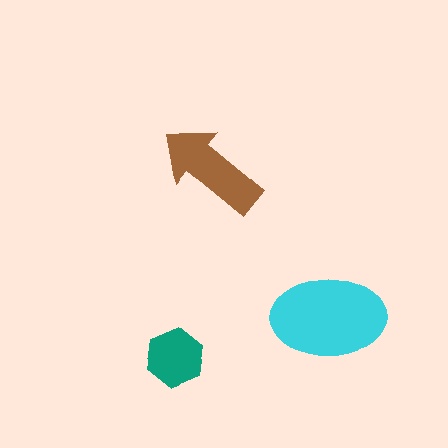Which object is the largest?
The cyan ellipse.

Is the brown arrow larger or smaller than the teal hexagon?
Larger.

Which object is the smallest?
The teal hexagon.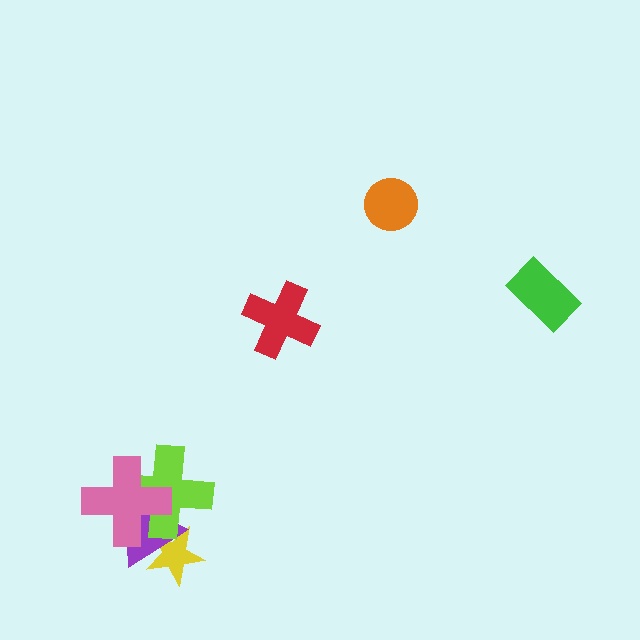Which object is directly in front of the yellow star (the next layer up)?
The purple triangle is directly in front of the yellow star.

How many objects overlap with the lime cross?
3 objects overlap with the lime cross.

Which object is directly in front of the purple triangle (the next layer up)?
The lime cross is directly in front of the purple triangle.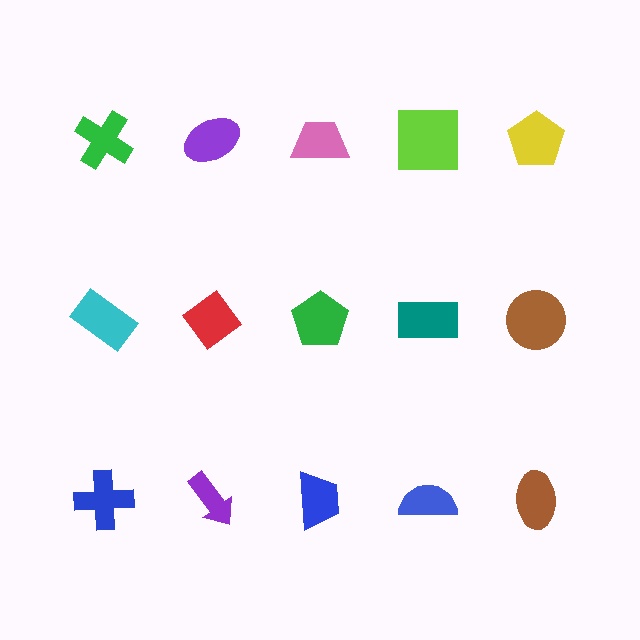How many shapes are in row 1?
5 shapes.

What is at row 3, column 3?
A blue trapezoid.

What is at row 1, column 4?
A lime square.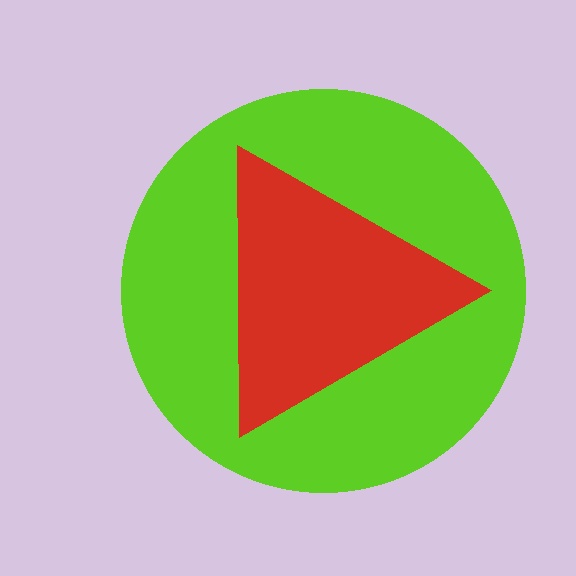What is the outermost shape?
The lime circle.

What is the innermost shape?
The red triangle.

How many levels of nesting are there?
2.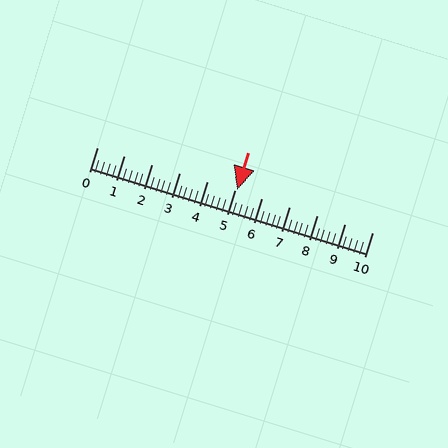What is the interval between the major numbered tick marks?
The major tick marks are spaced 1 units apart.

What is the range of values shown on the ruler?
The ruler shows values from 0 to 10.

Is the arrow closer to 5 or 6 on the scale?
The arrow is closer to 5.